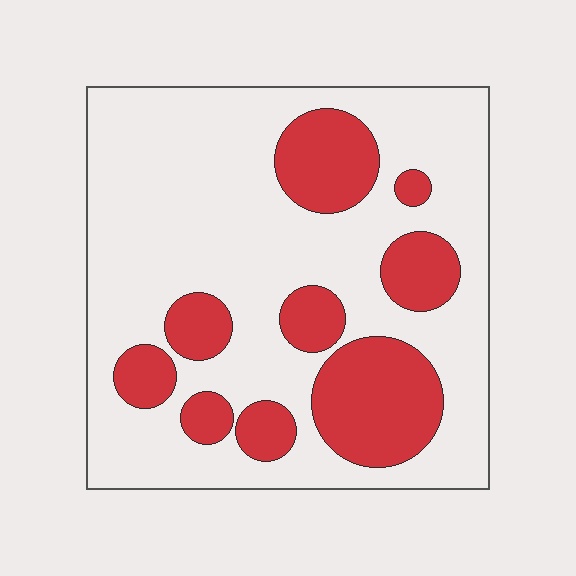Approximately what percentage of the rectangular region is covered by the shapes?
Approximately 25%.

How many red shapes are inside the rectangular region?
9.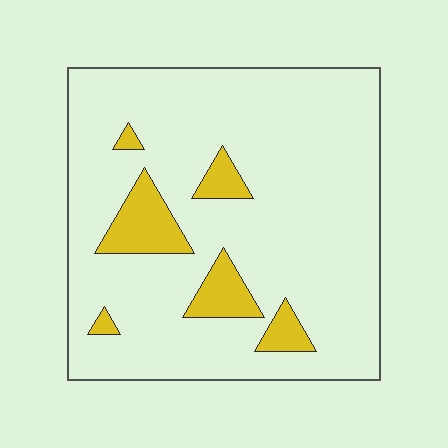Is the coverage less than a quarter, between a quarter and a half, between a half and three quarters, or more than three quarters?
Less than a quarter.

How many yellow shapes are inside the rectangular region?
6.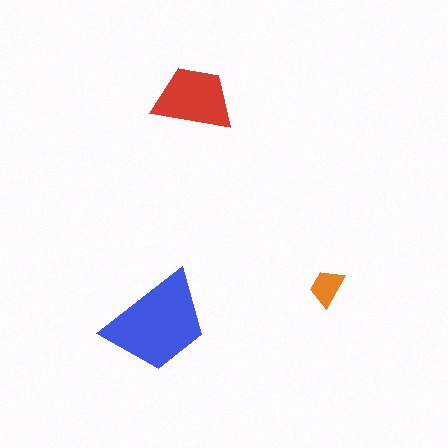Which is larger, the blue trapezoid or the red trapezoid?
The blue one.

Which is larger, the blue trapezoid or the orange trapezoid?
The blue one.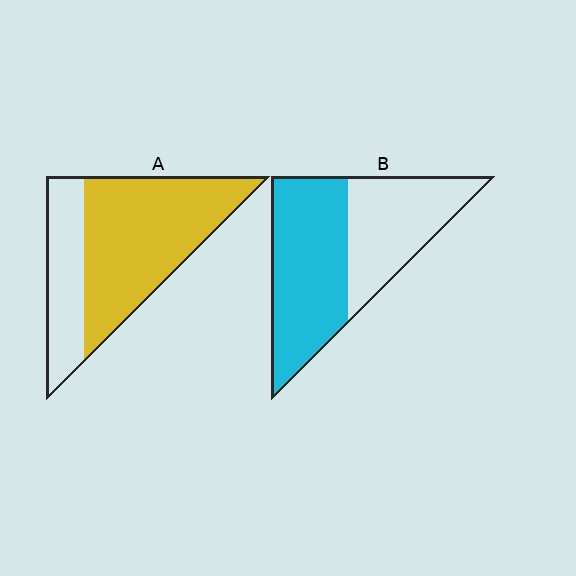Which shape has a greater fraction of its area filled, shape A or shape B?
Shape A.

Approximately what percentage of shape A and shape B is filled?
A is approximately 70% and B is approximately 55%.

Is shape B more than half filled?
Yes.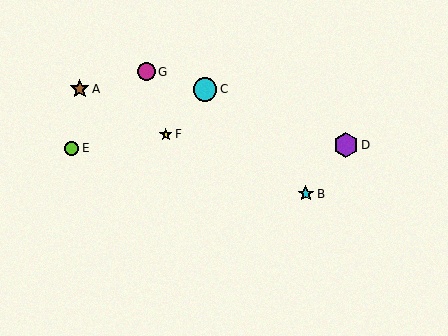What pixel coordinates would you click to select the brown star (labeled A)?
Click at (80, 89) to select the brown star A.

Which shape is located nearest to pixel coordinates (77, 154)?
The lime circle (labeled E) at (72, 148) is nearest to that location.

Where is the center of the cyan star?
The center of the cyan star is at (306, 194).